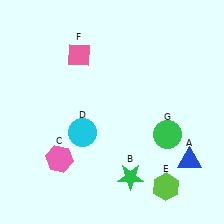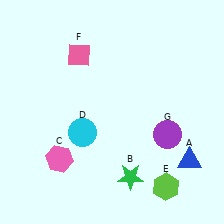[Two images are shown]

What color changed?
The circle (G) changed from green in Image 1 to purple in Image 2.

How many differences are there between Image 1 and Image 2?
There is 1 difference between the two images.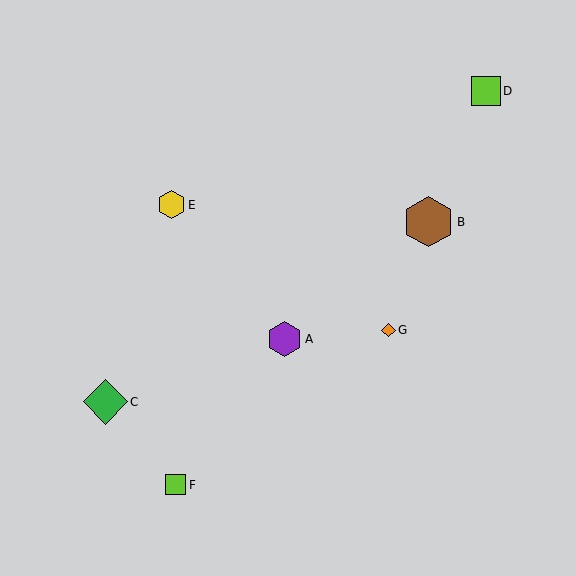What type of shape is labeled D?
Shape D is a lime square.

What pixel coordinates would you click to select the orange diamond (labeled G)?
Click at (388, 330) to select the orange diamond G.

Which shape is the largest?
The brown hexagon (labeled B) is the largest.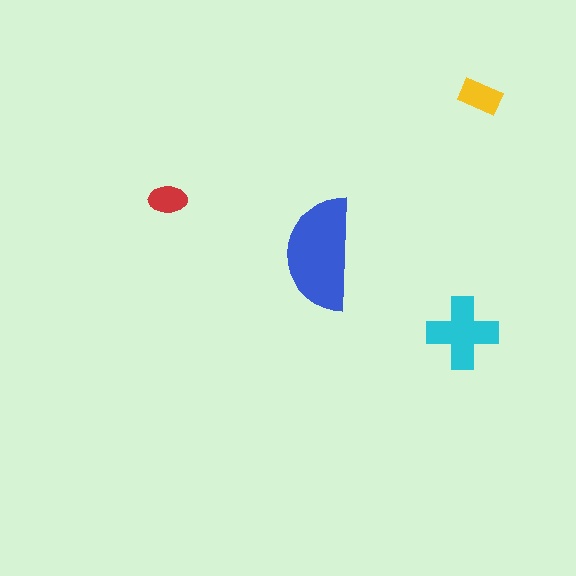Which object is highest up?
The yellow rectangle is topmost.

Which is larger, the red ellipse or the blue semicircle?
The blue semicircle.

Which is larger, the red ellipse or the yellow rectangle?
The yellow rectangle.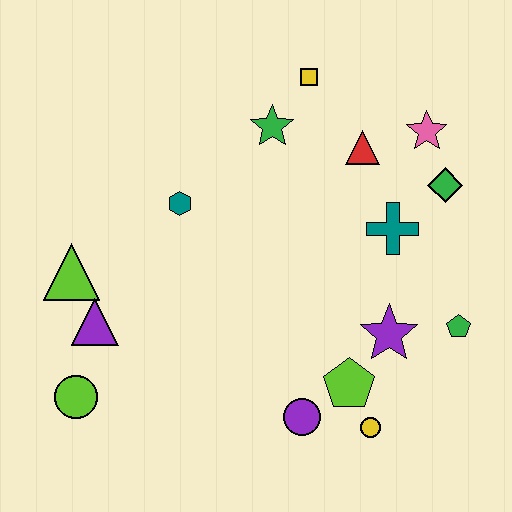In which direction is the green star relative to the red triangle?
The green star is to the left of the red triangle.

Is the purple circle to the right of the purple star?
No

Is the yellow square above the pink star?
Yes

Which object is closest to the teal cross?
The green diamond is closest to the teal cross.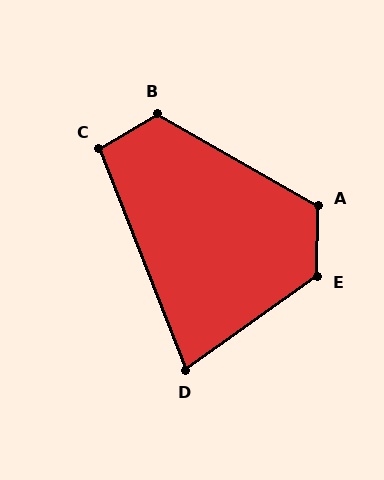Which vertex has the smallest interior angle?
D, at approximately 76 degrees.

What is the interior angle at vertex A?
Approximately 119 degrees (obtuse).